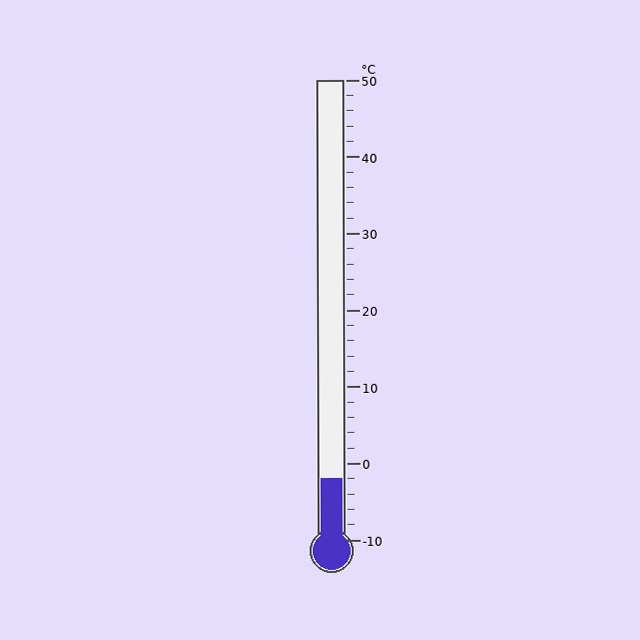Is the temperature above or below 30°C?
The temperature is below 30°C.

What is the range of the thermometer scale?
The thermometer scale ranges from -10°C to 50°C.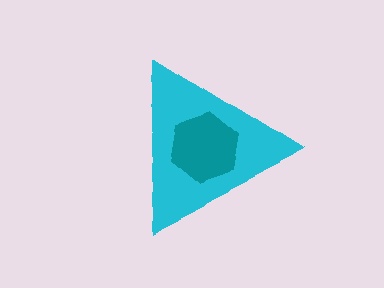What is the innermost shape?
The teal hexagon.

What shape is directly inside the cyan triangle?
The teal hexagon.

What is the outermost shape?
The cyan triangle.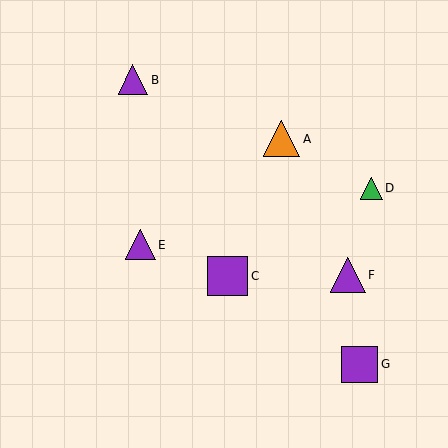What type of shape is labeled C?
Shape C is a purple square.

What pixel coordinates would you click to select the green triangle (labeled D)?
Click at (371, 188) to select the green triangle D.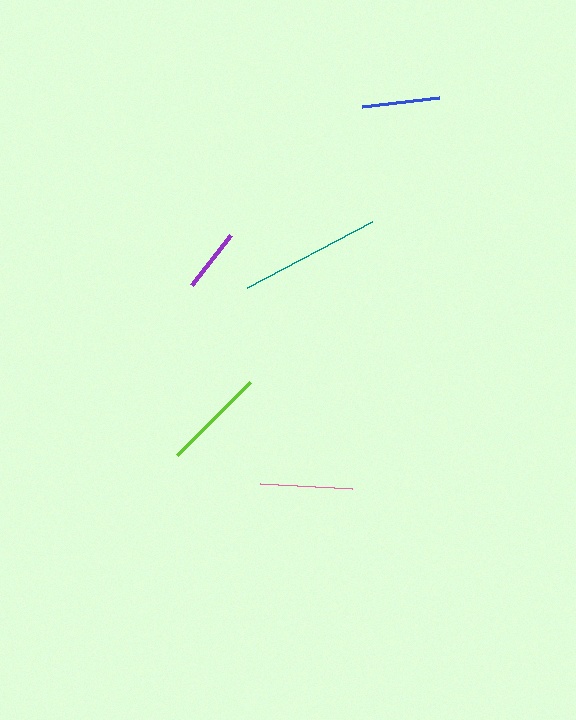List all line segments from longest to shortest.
From longest to shortest: teal, lime, pink, blue, purple.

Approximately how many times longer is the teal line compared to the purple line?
The teal line is approximately 2.2 times the length of the purple line.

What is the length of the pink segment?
The pink segment is approximately 92 pixels long.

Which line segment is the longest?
The teal line is the longest at approximately 141 pixels.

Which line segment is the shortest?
The purple line is the shortest at approximately 64 pixels.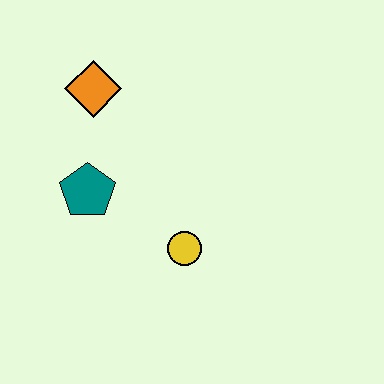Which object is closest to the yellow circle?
The teal pentagon is closest to the yellow circle.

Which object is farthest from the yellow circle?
The orange diamond is farthest from the yellow circle.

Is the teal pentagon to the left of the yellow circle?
Yes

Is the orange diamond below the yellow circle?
No